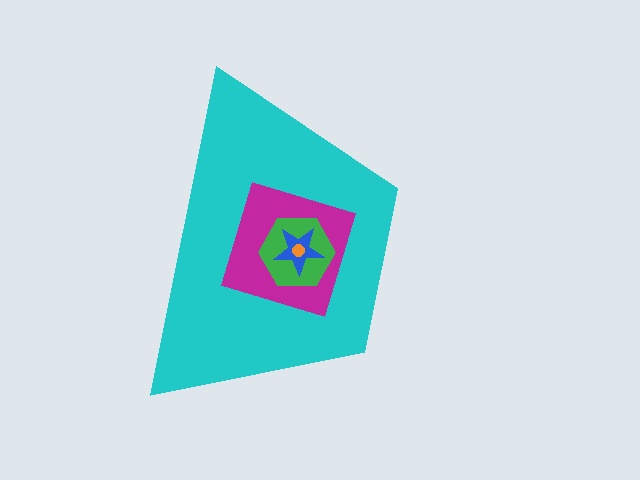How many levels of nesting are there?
5.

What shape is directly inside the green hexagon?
The blue star.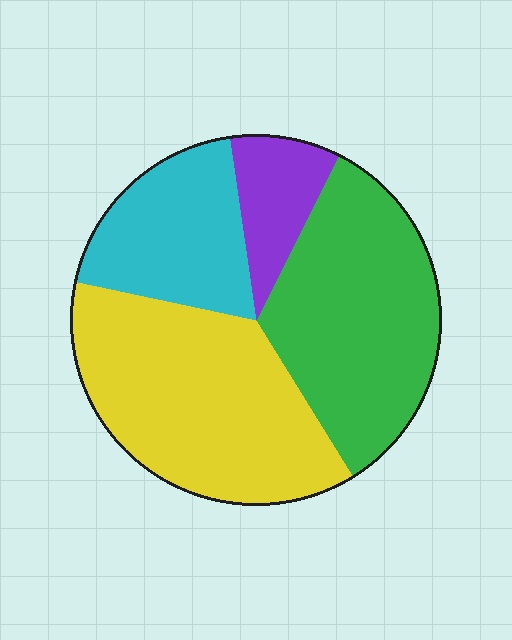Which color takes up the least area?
Purple, at roughly 10%.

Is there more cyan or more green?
Green.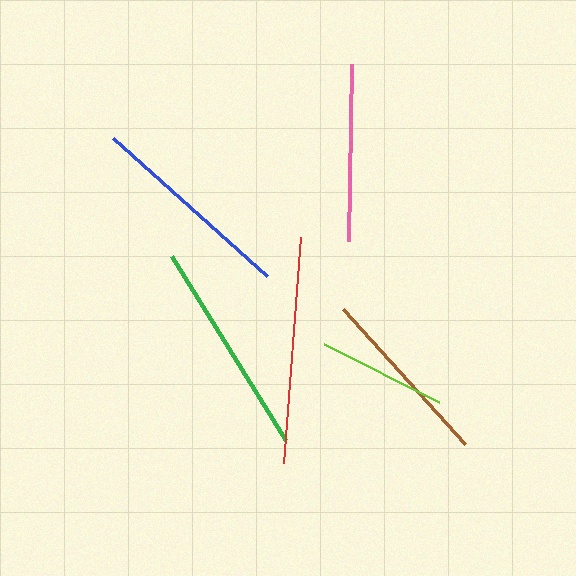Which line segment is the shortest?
The lime line is the shortest at approximately 129 pixels.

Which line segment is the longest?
The red line is the longest at approximately 227 pixels.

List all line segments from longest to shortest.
From longest to shortest: red, green, blue, brown, pink, lime.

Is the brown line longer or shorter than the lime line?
The brown line is longer than the lime line.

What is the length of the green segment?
The green segment is approximately 216 pixels long.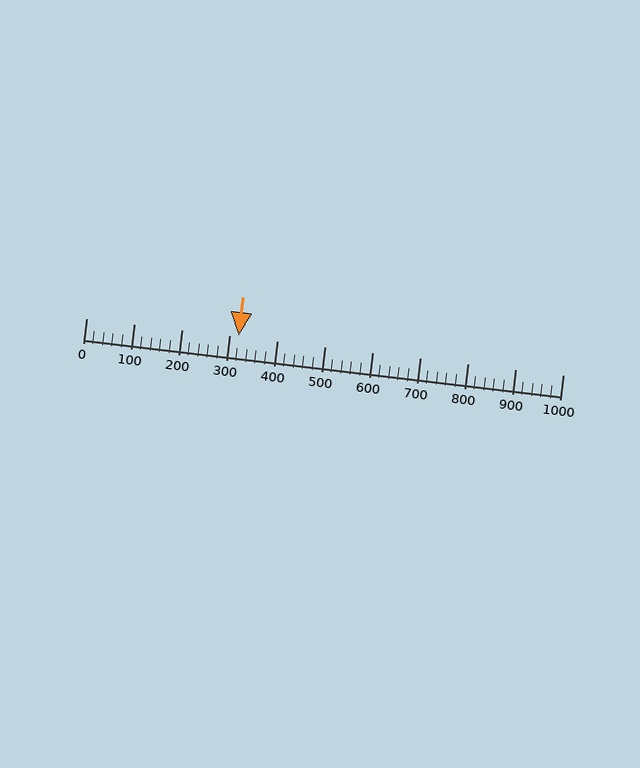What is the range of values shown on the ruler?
The ruler shows values from 0 to 1000.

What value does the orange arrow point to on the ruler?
The orange arrow points to approximately 320.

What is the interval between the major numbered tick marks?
The major tick marks are spaced 100 units apart.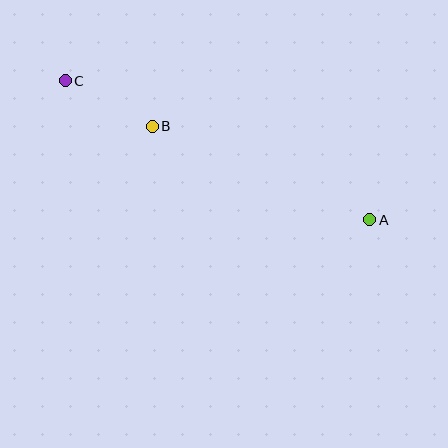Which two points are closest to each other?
Points B and C are closest to each other.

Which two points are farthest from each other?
Points A and C are farthest from each other.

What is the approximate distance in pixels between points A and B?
The distance between A and B is approximately 237 pixels.